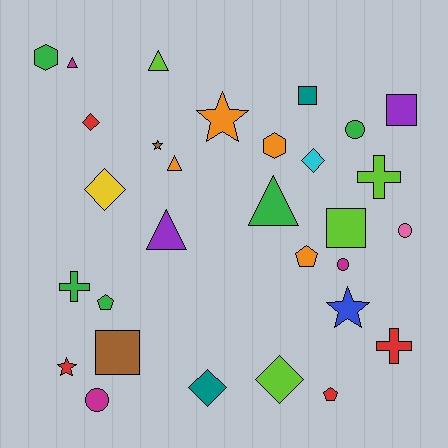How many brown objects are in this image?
There are 2 brown objects.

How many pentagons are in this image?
There are 3 pentagons.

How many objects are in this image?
There are 30 objects.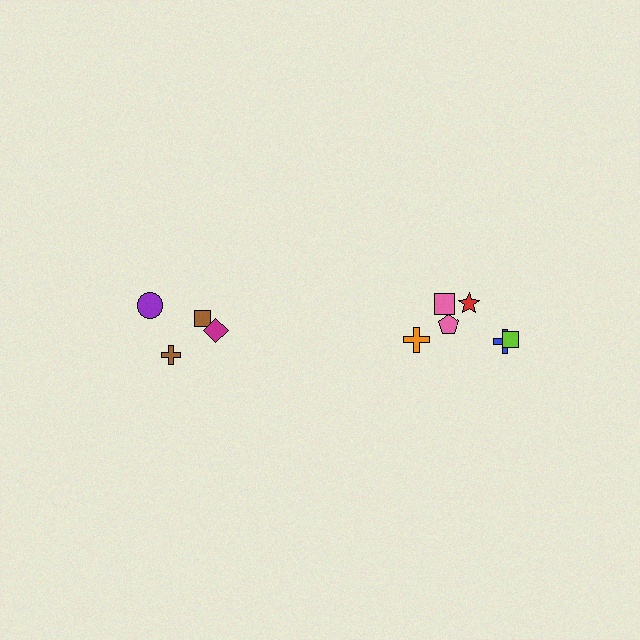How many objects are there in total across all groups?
There are 10 objects.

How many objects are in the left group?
There are 4 objects.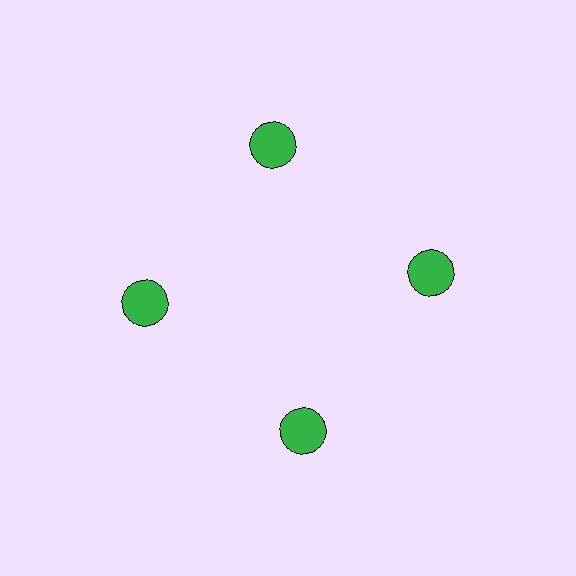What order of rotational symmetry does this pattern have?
This pattern has 4-fold rotational symmetry.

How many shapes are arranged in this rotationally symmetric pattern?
There are 4 shapes, arranged in 4 groups of 1.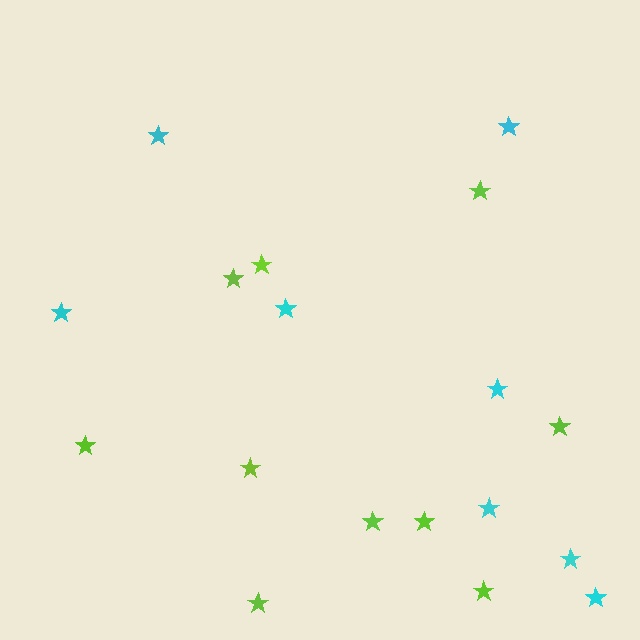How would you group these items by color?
There are 2 groups: one group of cyan stars (8) and one group of lime stars (10).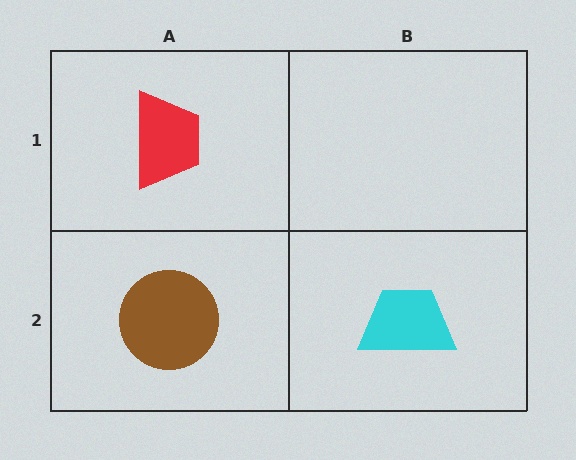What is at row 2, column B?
A cyan trapezoid.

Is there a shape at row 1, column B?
No, that cell is empty.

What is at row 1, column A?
A red trapezoid.